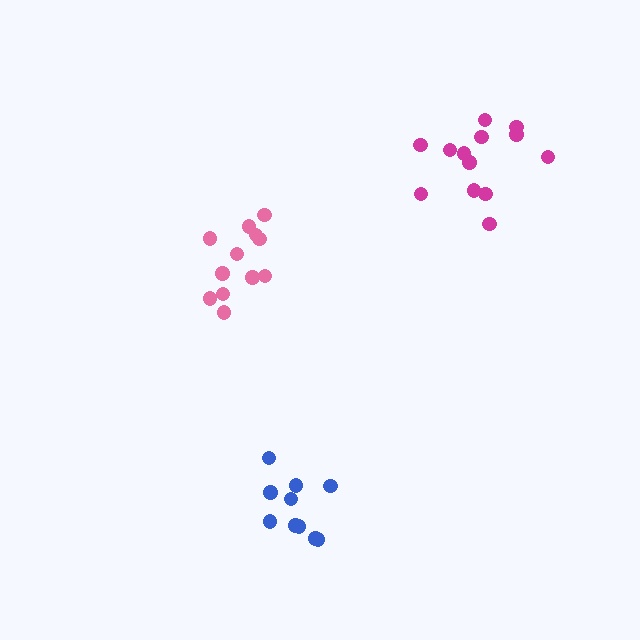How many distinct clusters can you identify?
There are 3 distinct clusters.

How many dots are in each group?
Group 1: 13 dots, Group 2: 12 dots, Group 3: 10 dots (35 total).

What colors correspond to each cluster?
The clusters are colored: magenta, pink, blue.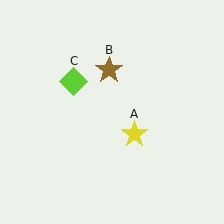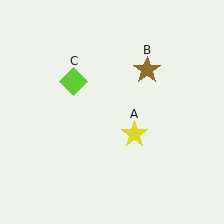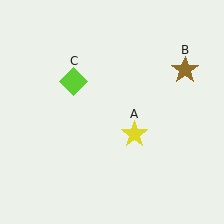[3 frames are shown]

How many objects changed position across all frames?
1 object changed position: brown star (object B).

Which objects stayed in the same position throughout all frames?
Yellow star (object A) and lime diamond (object C) remained stationary.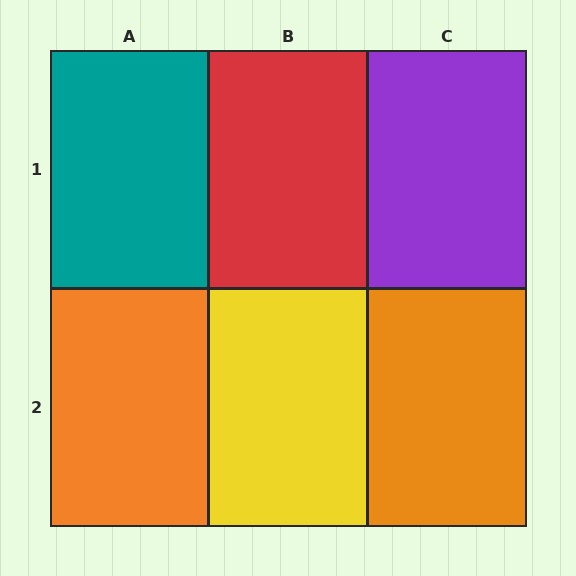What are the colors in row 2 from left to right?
Orange, yellow, orange.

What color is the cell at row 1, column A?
Teal.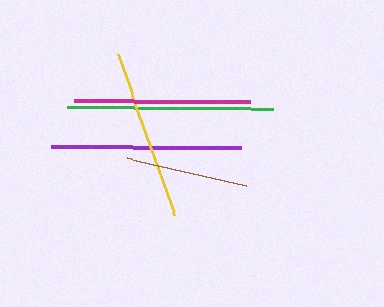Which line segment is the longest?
The green line is the longest at approximately 206 pixels.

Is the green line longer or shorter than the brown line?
The green line is longer than the brown line.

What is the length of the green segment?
The green segment is approximately 206 pixels long.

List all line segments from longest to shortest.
From longest to shortest: green, purple, magenta, yellow, brown.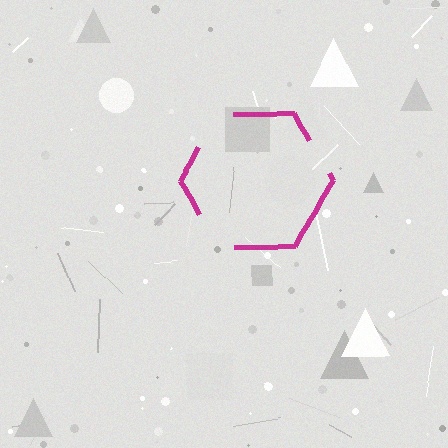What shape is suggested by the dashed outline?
The dashed outline suggests a hexagon.